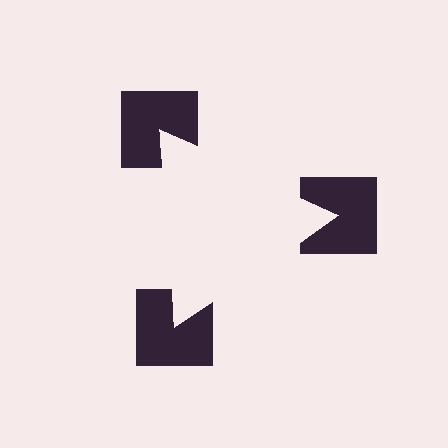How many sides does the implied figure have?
3 sides.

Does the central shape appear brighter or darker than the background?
It typically appears slightly brighter than the background, even though no actual brightness change is drawn.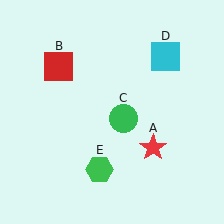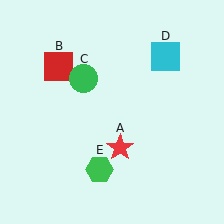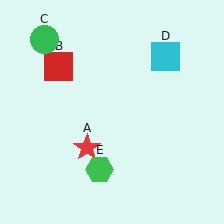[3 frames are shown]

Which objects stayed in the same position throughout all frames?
Red square (object B) and cyan square (object D) and green hexagon (object E) remained stationary.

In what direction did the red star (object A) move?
The red star (object A) moved left.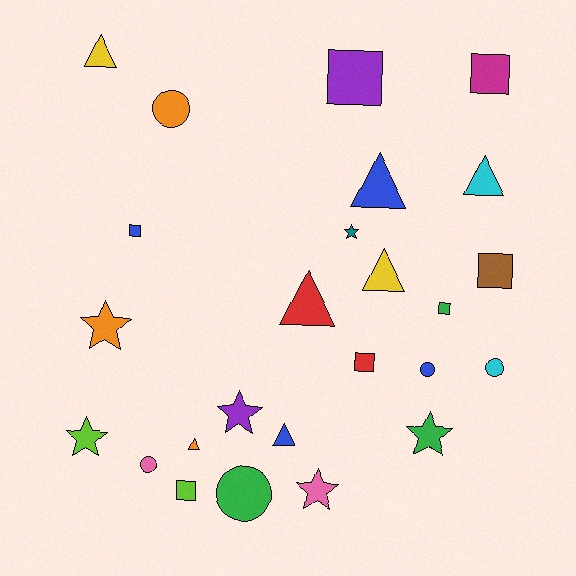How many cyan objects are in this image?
There are 2 cyan objects.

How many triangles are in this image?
There are 7 triangles.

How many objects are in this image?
There are 25 objects.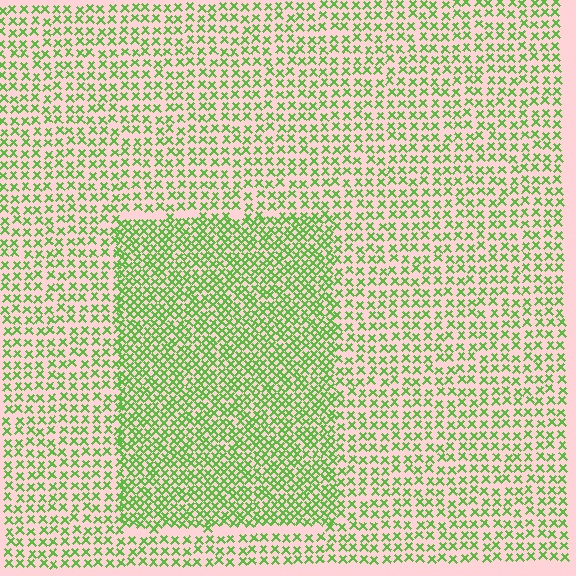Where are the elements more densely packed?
The elements are more densely packed inside the rectangle boundary.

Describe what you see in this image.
The image contains small lime elements arranged at two different densities. A rectangle-shaped region is visible where the elements are more densely packed than the surrounding area.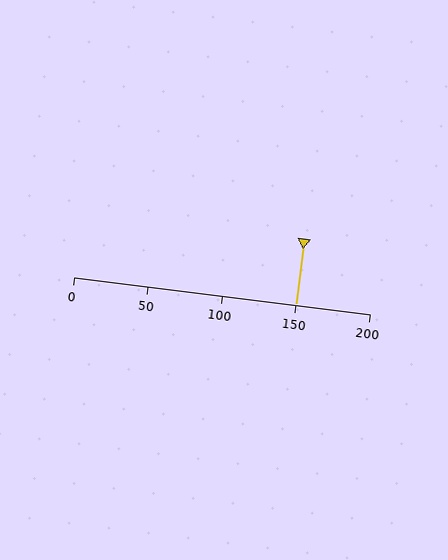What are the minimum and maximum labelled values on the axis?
The axis runs from 0 to 200.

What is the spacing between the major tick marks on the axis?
The major ticks are spaced 50 apart.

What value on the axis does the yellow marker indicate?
The marker indicates approximately 150.